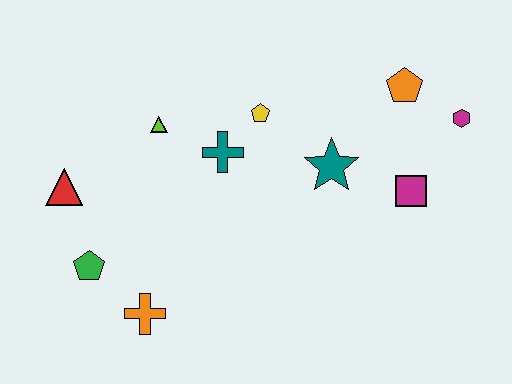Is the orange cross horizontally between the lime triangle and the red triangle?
Yes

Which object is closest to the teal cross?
The yellow pentagon is closest to the teal cross.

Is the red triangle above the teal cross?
No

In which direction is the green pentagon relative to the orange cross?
The green pentagon is to the left of the orange cross.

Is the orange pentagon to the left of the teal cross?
No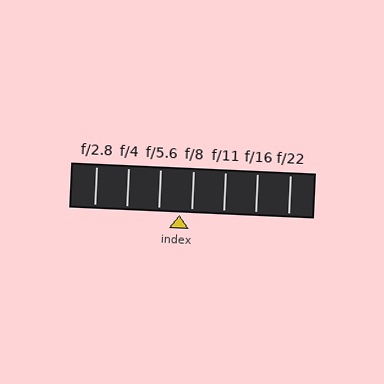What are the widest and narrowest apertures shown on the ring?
The widest aperture shown is f/2.8 and the narrowest is f/22.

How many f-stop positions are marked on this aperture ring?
There are 7 f-stop positions marked.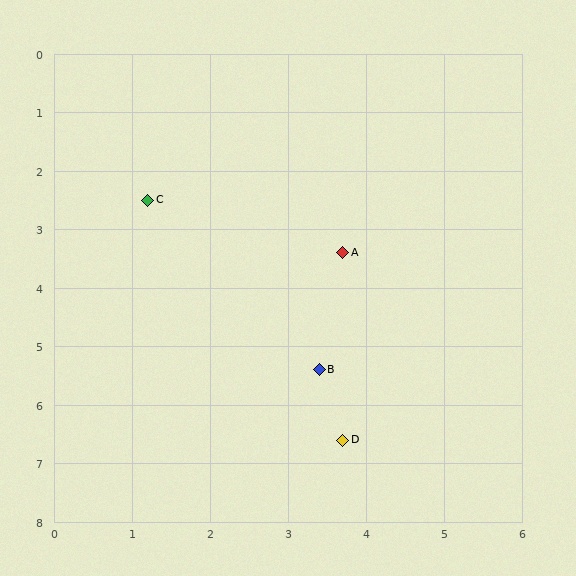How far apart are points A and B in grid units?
Points A and B are about 2.0 grid units apart.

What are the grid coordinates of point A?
Point A is at approximately (3.7, 3.4).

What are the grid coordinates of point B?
Point B is at approximately (3.4, 5.4).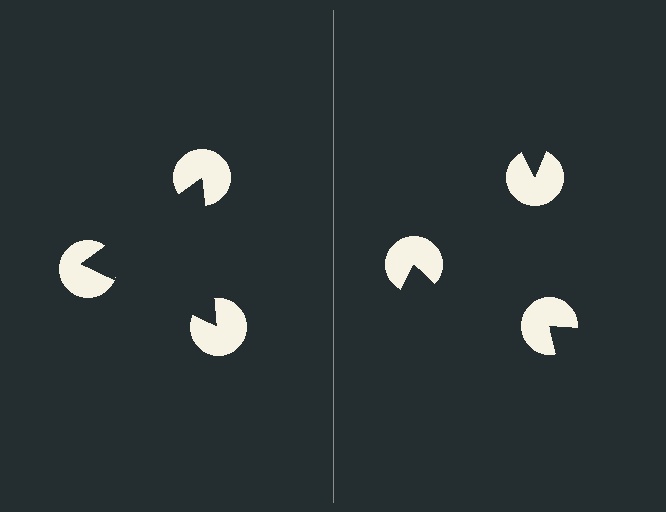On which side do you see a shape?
An illusory triangle appears on the left side. On the right side the wedge cuts are rotated, so no coherent shape forms.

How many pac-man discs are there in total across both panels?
6 — 3 on each side.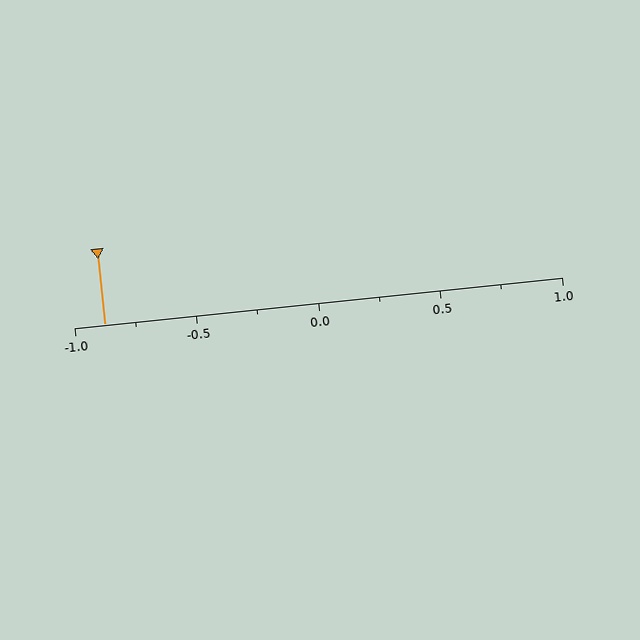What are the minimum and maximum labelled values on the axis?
The axis runs from -1.0 to 1.0.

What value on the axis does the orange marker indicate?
The marker indicates approximately -0.88.